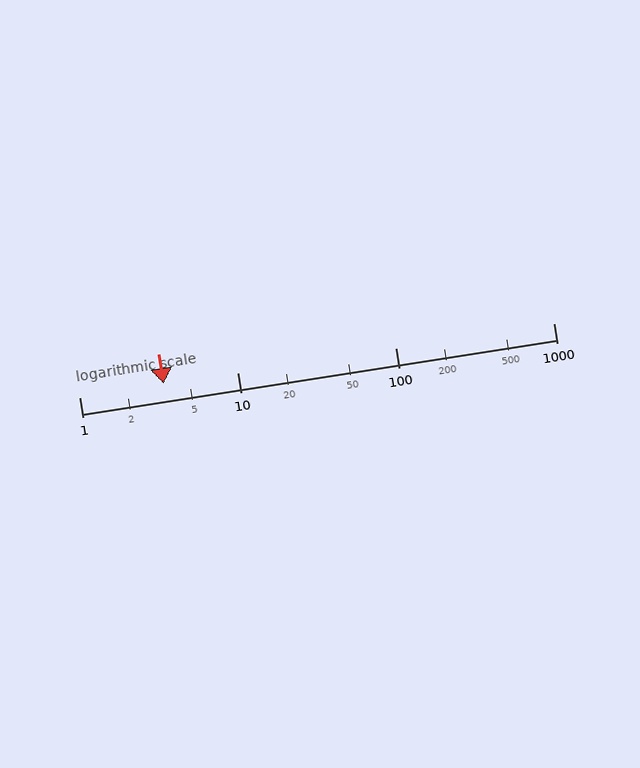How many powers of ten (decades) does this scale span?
The scale spans 3 decades, from 1 to 1000.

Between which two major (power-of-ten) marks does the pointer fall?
The pointer is between 1 and 10.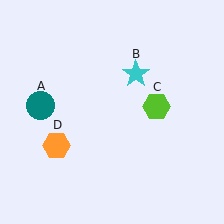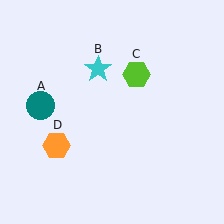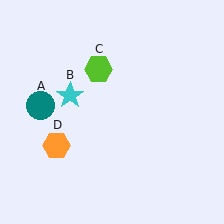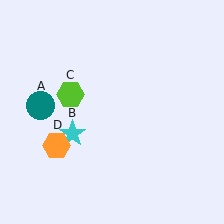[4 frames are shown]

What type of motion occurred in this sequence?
The cyan star (object B), lime hexagon (object C) rotated counterclockwise around the center of the scene.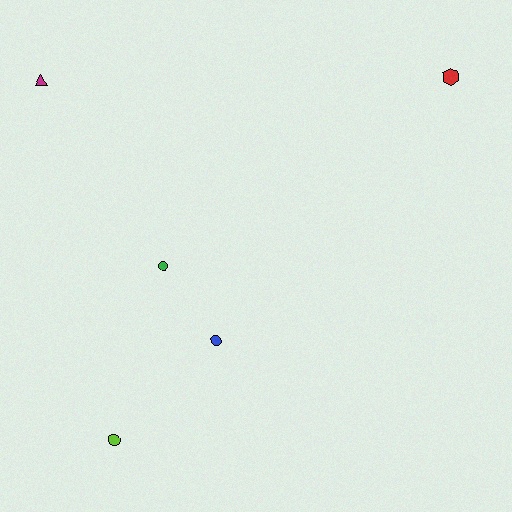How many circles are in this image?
There are 3 circles.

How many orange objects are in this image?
There are no orange objects.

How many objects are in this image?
There are 5 objects.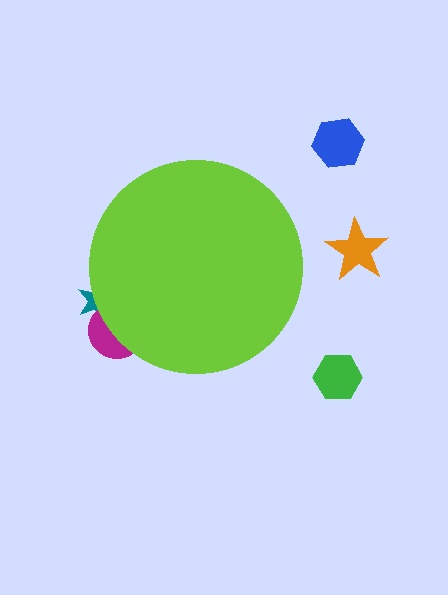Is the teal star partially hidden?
Yes, the teal star is partially hidden behind the lime circle.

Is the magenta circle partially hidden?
Yes, the magenta circle is partially hidden behind the lime circle.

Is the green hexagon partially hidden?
No, the green hexagon is fully visible.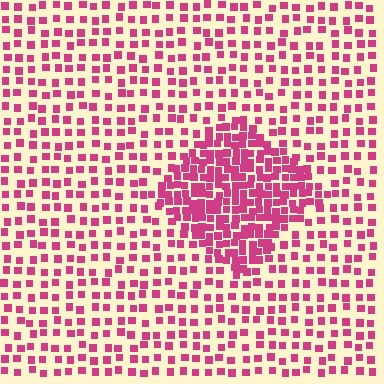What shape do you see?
I see a diamond.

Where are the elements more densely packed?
The elements are more densely packed inside the diamond boundary.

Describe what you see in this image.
The image contains small magenta elements arranged at two different densities. A diamond-shaped region is visible where the elements are more densely packed than the surrounding area.